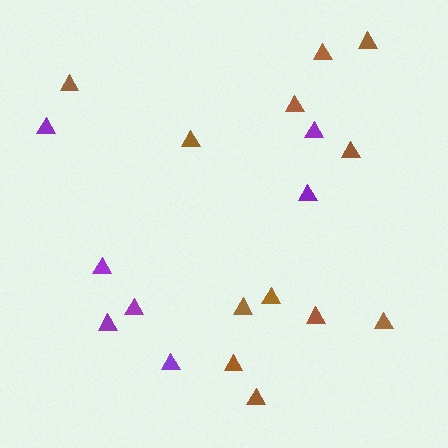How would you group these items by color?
There are 2 groups: one group of brown triangles (12) and one group of purple triangles (7).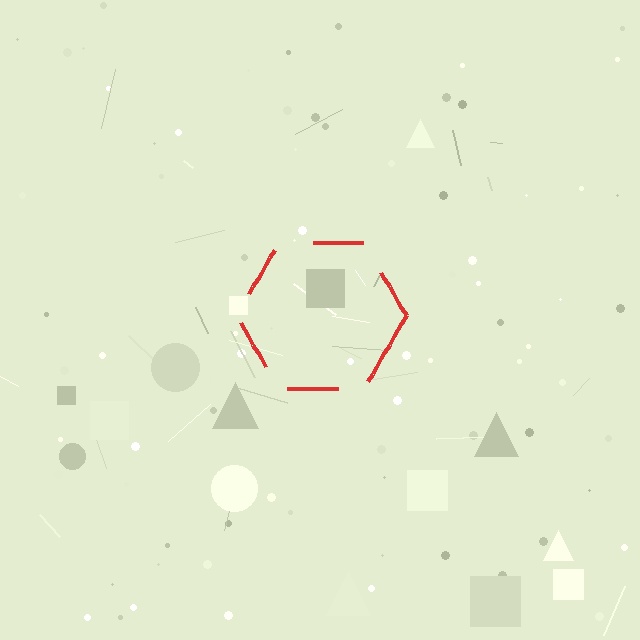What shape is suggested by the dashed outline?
The dashed outline suggests a hexagon.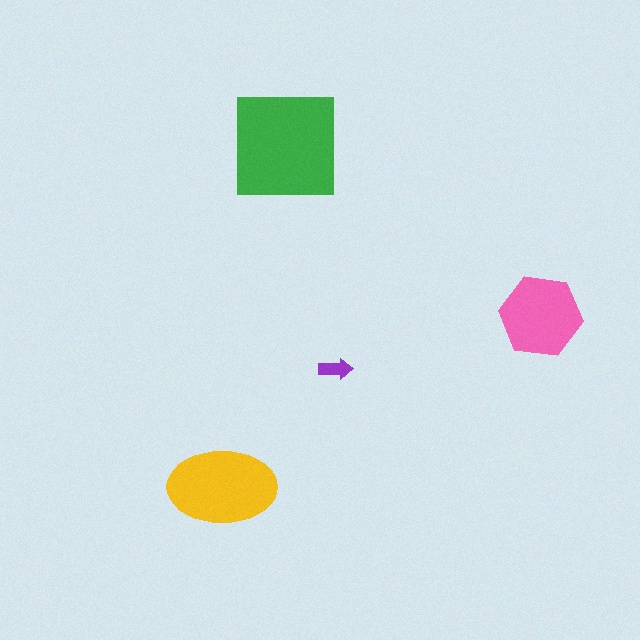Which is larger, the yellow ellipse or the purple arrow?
The yellow ellipse.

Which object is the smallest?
The purple arrow.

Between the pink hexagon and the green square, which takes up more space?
The green square.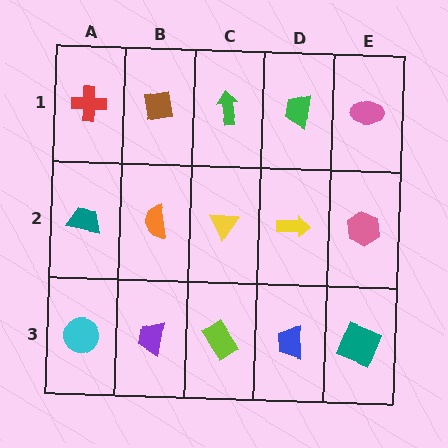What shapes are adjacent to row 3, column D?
A yellow arrow (row 2, column D), a lime rectangle (row 3, column C), a teal square (row 3, column E).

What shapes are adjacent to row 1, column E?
A pink hexagon (row 2, column E), a green trapezoid (row 1, column D).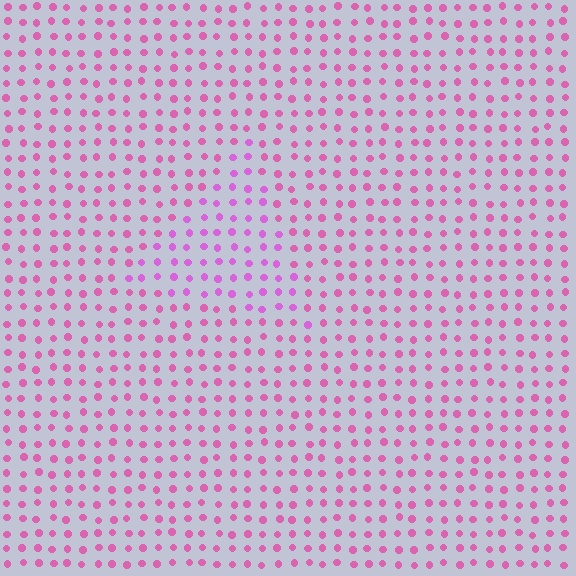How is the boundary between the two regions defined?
The boundary is defined purely by a slight shift in hue (about 23 degrees). Spacing, size, and orientation are identical on both sides.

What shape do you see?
I see a triangle.